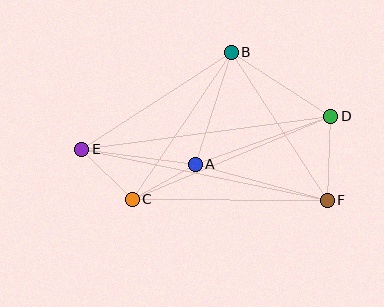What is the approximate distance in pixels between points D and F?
The distance between D and F is approximately 84 pixels.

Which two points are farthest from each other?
Points D and E are farthest from each other.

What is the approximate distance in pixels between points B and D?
The distance between B and D is approximately 119 pixels.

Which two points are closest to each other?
Points C and E are closest to each other.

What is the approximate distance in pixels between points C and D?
The distance between C and D is approximately 215 pixels.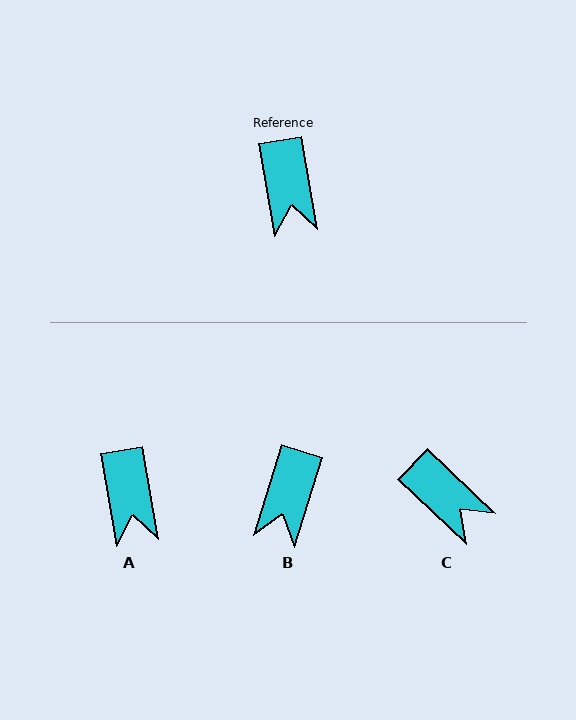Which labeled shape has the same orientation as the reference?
A.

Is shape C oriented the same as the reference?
No, it is off by about 37 degrees.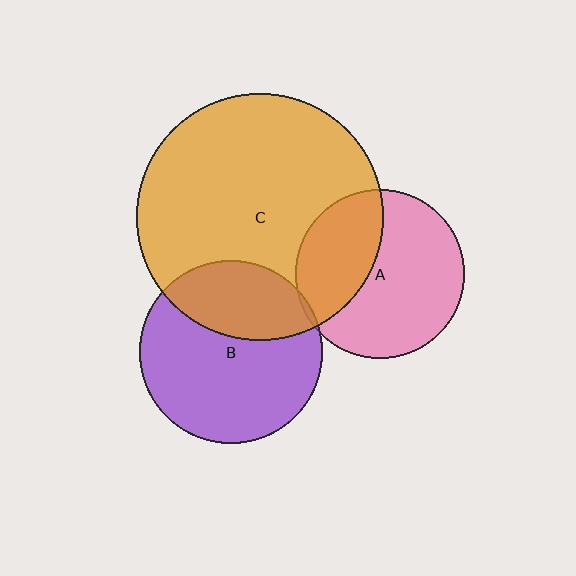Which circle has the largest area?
Circle C (orange).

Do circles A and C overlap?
Yes.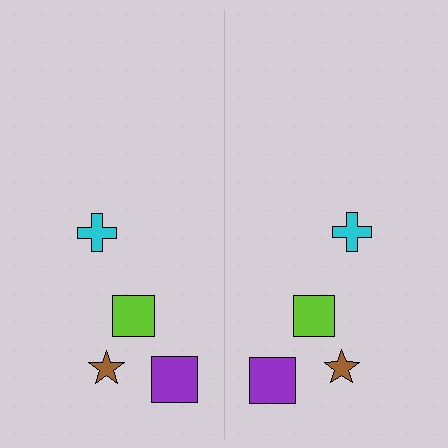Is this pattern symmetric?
Yes, this pattern has bilateral (reflection) symmetry.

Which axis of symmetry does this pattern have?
The pattern has a vertical axis of symmetry running through the center of the image.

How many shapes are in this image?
There are 8 shapes in this image.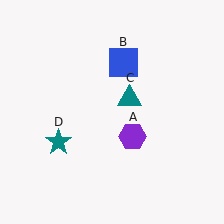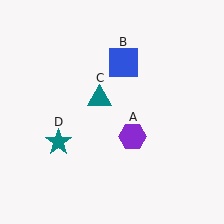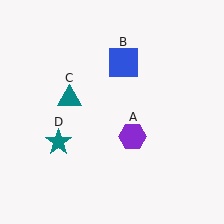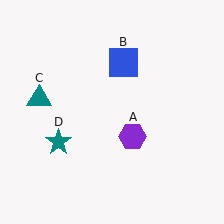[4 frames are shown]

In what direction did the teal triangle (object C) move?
The teal triangle (object C) moved left.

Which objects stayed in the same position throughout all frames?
Purple hexagon (object A) and blue square (object B) and teal star (object D) remained stationary.